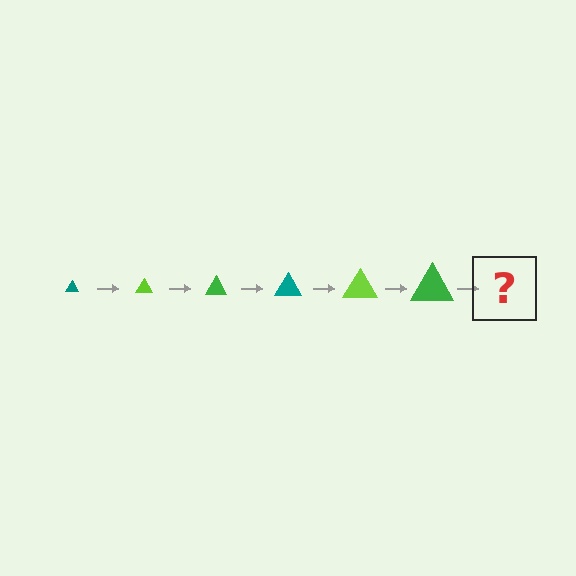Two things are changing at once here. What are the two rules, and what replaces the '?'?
The two rules are that the triangle grows larger each step and the color cycles through teal, lime, and green. The '?' should be a teal triangle, larger than the previous one.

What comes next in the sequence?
The next element should be a teal triangle, larger than the previous one.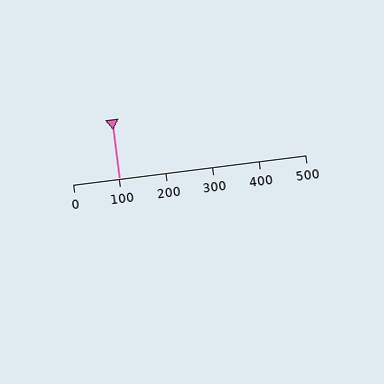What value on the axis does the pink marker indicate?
The marker indicates approximately 100.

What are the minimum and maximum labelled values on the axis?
The axis runs from 0 to 500.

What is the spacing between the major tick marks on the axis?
The major ticks are spaced 100 apart.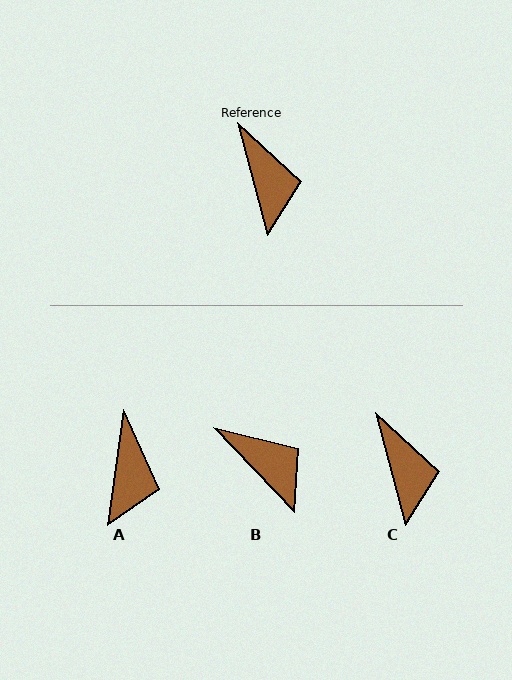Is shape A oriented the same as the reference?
No, it is off by about 23 degrees.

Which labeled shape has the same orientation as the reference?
C.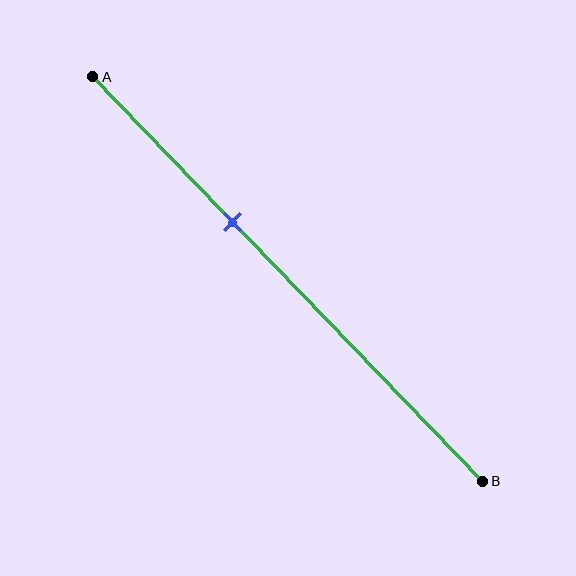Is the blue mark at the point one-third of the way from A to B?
Yes, the mark is approximately at the one-third point.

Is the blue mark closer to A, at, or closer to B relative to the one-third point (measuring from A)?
The blue mark is approximately at the one-third point of segment AB.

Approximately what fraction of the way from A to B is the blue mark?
The blue mark is approximately 35% of the way from A to B.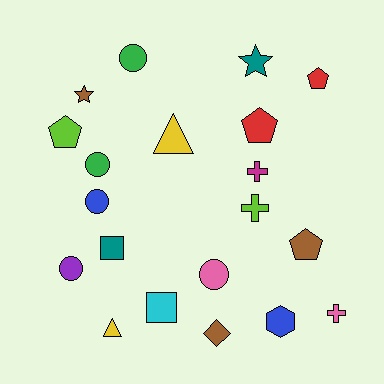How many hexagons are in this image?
There is 1 hexagon.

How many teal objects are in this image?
There are 2 teal objects.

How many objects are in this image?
There are 20 objects.